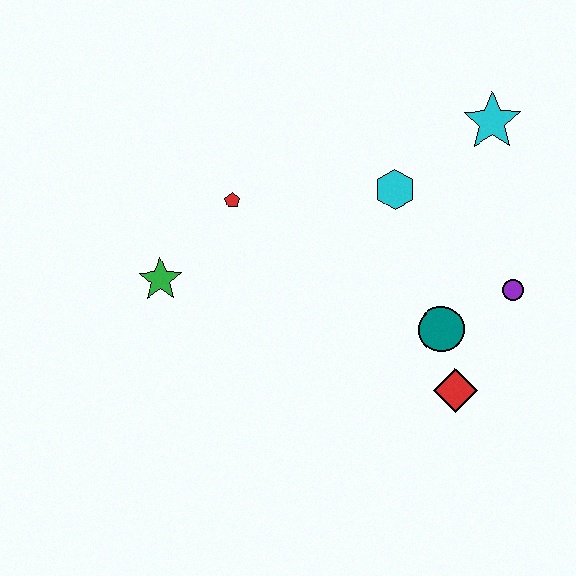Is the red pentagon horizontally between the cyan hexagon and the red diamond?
No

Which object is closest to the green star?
The red pentagon is closest to the green star.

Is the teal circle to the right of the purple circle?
No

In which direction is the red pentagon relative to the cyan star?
The red pentagon is to the left of the cyan star.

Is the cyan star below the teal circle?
No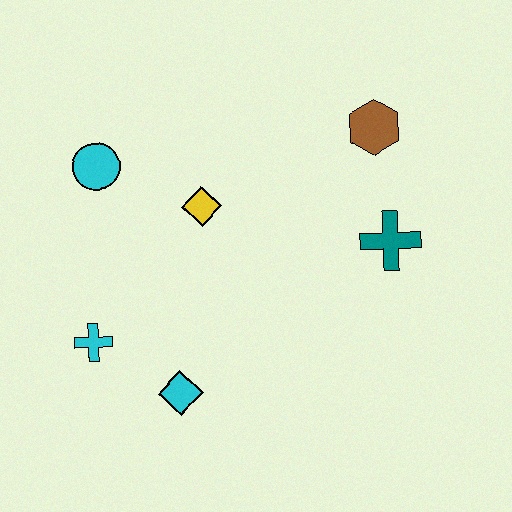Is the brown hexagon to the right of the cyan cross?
Yes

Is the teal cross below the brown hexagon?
Yes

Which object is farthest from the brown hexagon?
The cyan cross is farthest from the brown hexagon.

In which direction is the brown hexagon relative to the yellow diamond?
The brown hexagon is to the right of the yellow diamond.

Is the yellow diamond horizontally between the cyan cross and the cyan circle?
No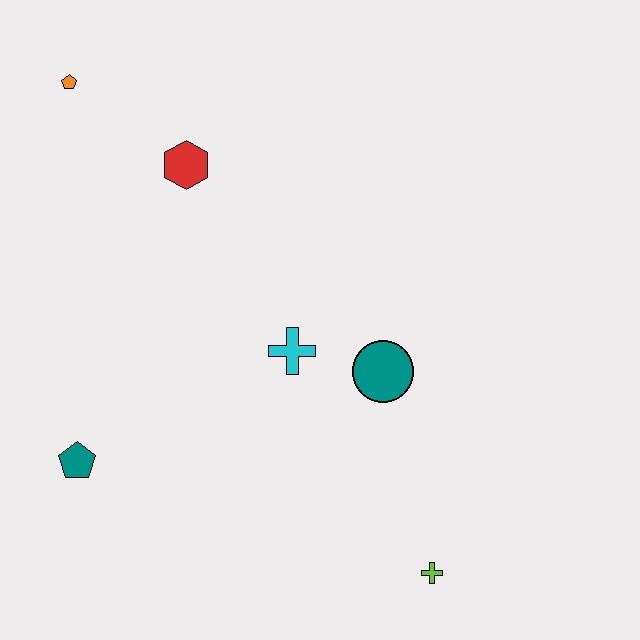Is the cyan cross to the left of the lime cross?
Yes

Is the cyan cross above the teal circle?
Yes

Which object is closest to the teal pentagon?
The cyan cross is closest to the teal pentagon.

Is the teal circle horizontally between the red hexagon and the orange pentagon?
No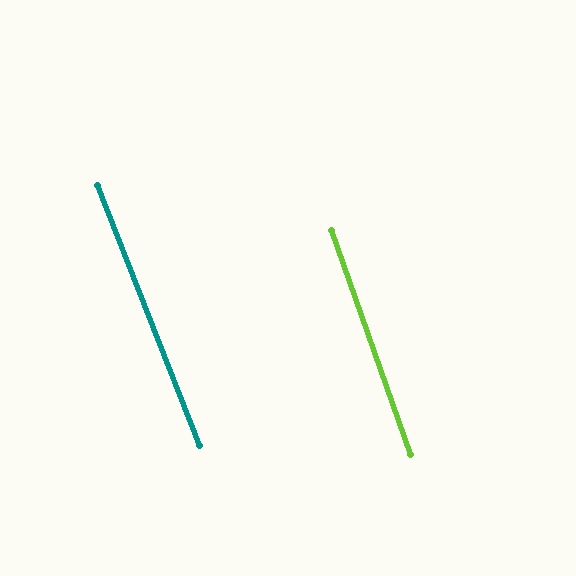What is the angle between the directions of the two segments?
Approximately 2 degrees.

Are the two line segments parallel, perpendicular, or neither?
Parallel — their directions differ by only 1.8°.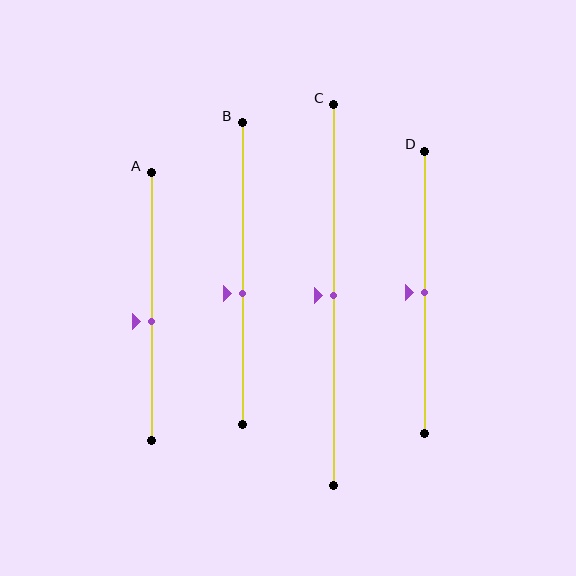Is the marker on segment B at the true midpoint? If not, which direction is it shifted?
No, the marker on segment B is shifted downward by about 7% of the segment length.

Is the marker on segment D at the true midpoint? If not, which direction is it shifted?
Yes, the marker on segment D is at the true midpoint.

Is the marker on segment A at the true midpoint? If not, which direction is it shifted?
No, the marker on segment A is shifted downward by about 5% of the segment length.